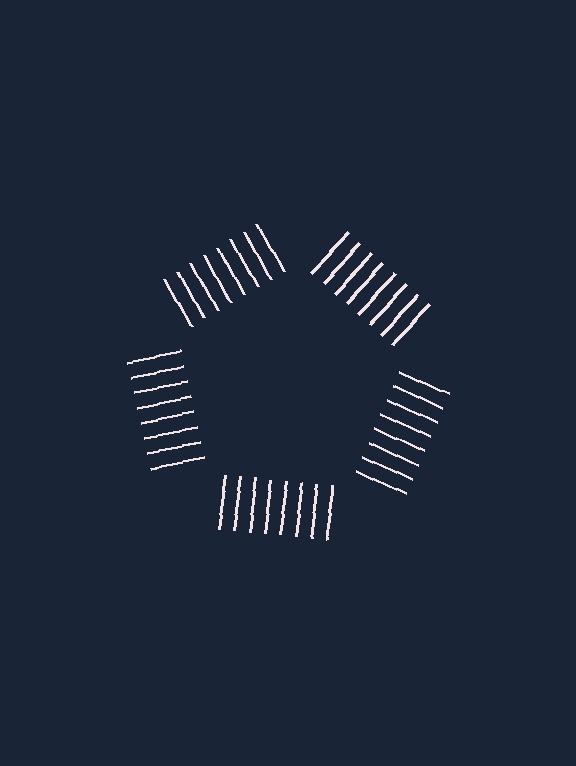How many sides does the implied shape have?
5 sides — the line-ends trace a pentagon.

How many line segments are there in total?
40 — 8 along each of the 5 edges.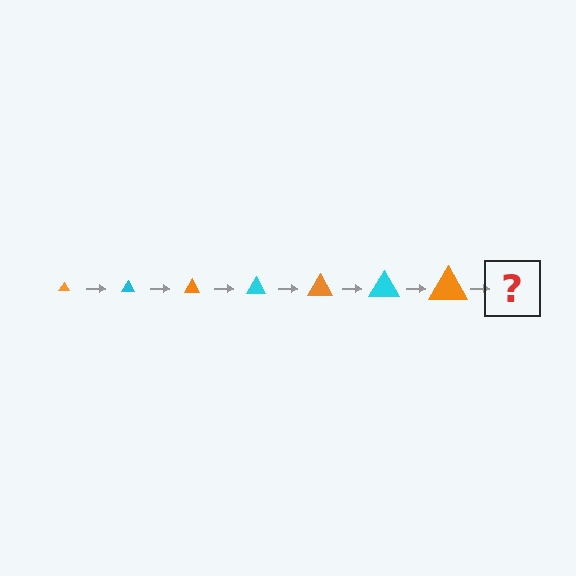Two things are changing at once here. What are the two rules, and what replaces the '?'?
The two rules are that the triangle grows larger each step and the color cycles through orange and cyan. The '?' should be a cyan triangle, larger than the previous one.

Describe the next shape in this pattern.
It should be a cyan triangle, larger than the previous one.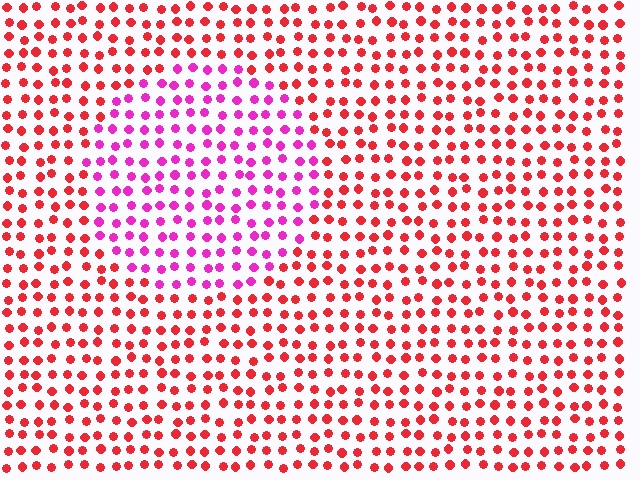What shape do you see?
I see a circle.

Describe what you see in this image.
The image is filled with small red elements in a uniform arrangement. A circle-shaped region is visible where the elements are tinted to a slightly different hue, forming a subtle color boundary.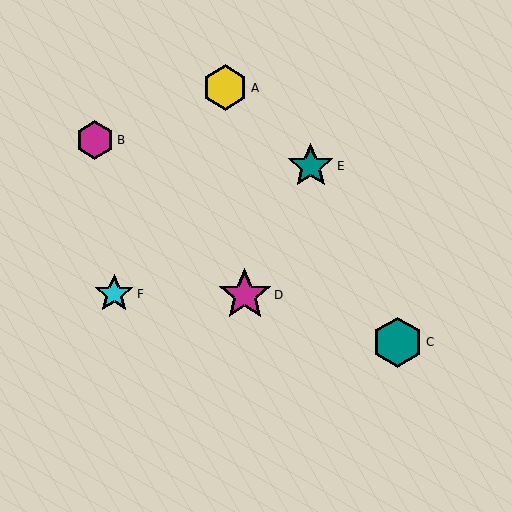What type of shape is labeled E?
Shape E is a teal star.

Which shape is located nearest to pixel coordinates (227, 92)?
The yellow hexagon (labeled A) at (225, 88) is nearest to that location.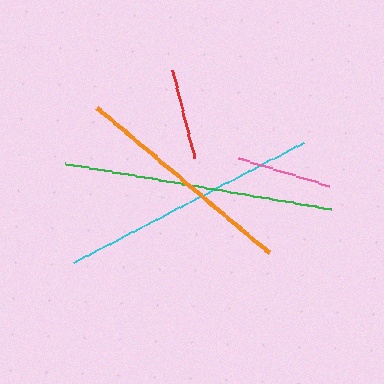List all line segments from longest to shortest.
From longest to shortest: green, cyan, orange, pink, red.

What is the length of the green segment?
The green segment is approximately 270 pixels long.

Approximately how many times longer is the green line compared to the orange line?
The green line is approximately 1.2 times the length of the orange line.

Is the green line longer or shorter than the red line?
The green line is longer than the red line.